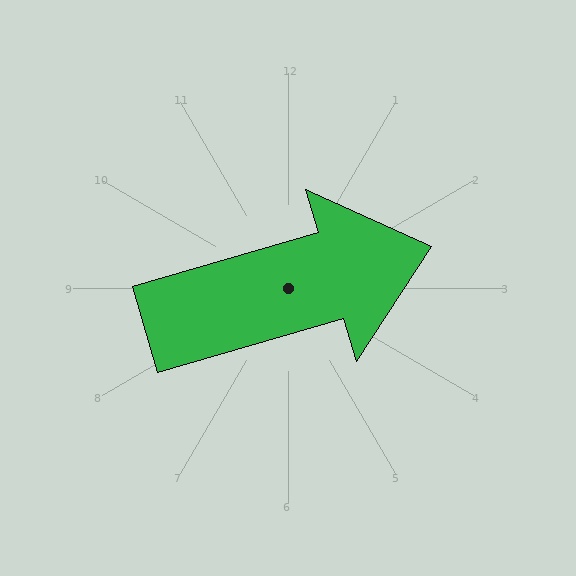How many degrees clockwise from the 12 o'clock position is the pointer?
Approximately 74 degrees.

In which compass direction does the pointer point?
East.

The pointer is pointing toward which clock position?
Roughly 2 o'clock.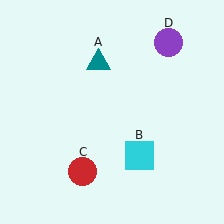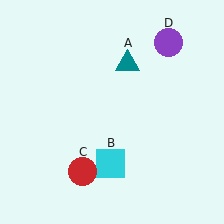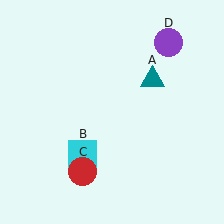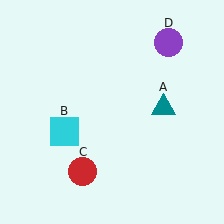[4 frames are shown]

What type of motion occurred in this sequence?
The teal triangle (object A), cyan square (object B) rotated clockwise around the center of the scene.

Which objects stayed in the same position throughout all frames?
Red circle (object C) and purple circle (object D) remained stationary.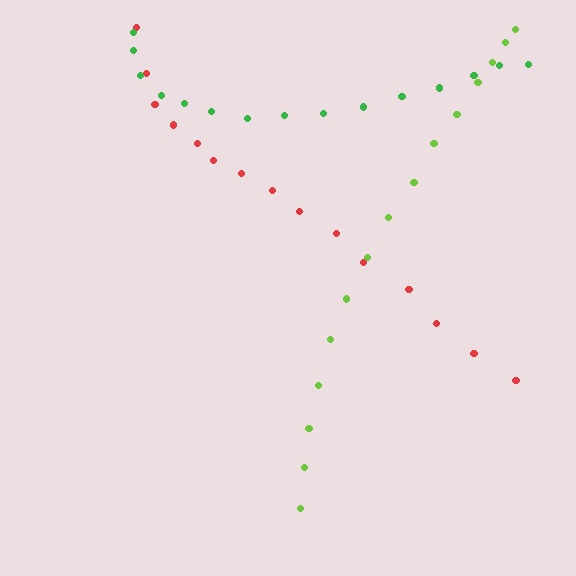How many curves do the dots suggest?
There are 3 distinct paths.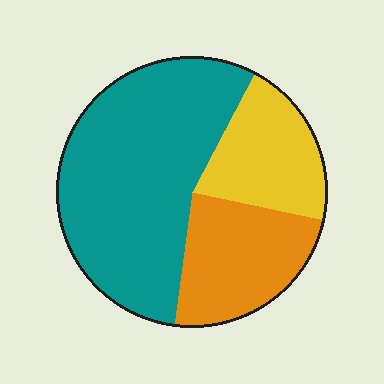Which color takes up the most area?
Teal, at roughly 55%.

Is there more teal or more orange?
Teal.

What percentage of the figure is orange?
Orange takes up about one quarter (1/4) of the figure.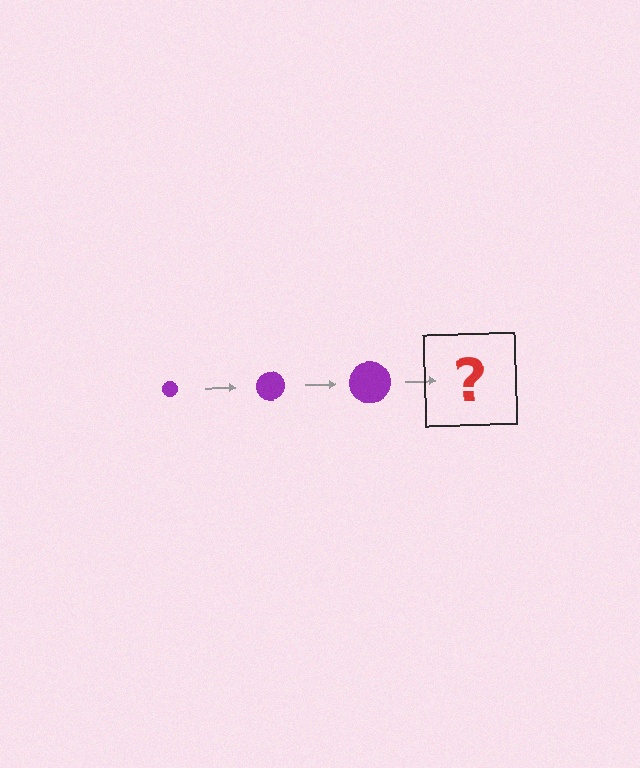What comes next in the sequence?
The next element should be a purple circle, larger than the previous one.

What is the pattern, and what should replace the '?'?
The pattern is that the circle gets progressively larger each step. The '?' should be a purple circle, larger than the previous one.